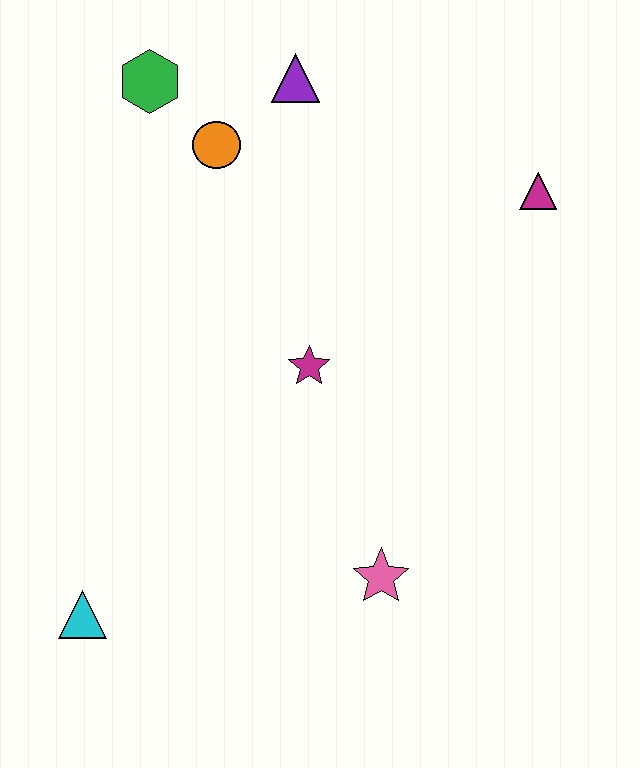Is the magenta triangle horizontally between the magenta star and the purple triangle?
No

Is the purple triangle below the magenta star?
No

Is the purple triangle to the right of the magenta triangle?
No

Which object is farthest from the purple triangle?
The cyan triangle is farthest from the purple triangle.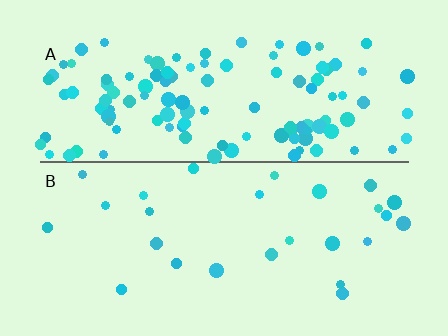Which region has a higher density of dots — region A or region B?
A (the top).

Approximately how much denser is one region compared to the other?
Approximately 4.2× — region A over region B.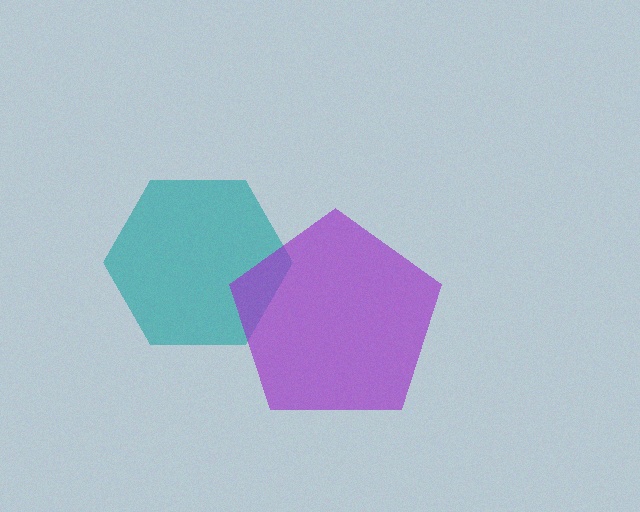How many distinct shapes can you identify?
There are 2 distinct shapes: a teal hexagon, a purple pentagon.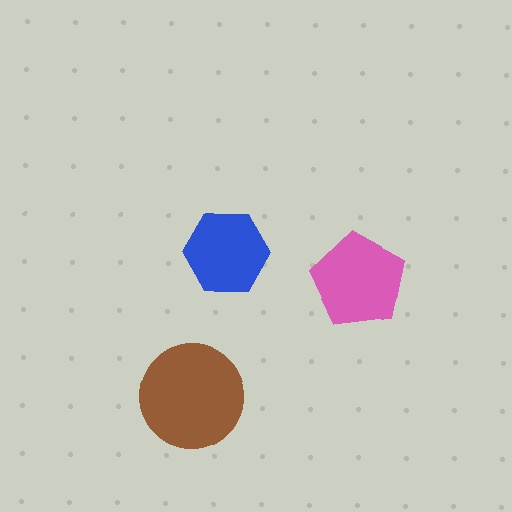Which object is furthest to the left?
The brown circle is leftmost.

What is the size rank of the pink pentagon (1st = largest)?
2nd.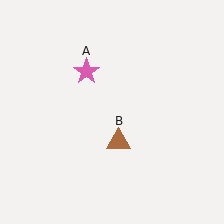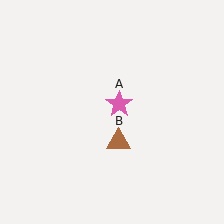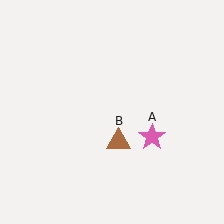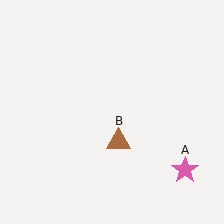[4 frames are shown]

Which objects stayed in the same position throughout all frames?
Brown triangle (object B) remained stationary.